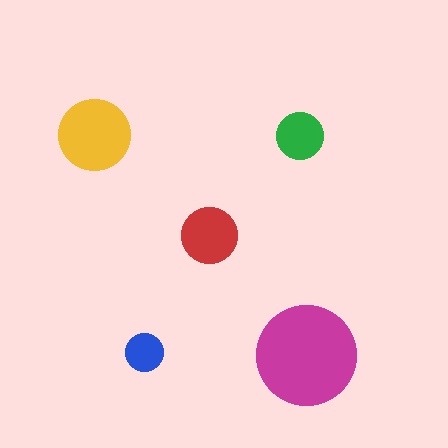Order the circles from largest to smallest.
the magenta one, the yellow one, the red one, the green one, the blue one.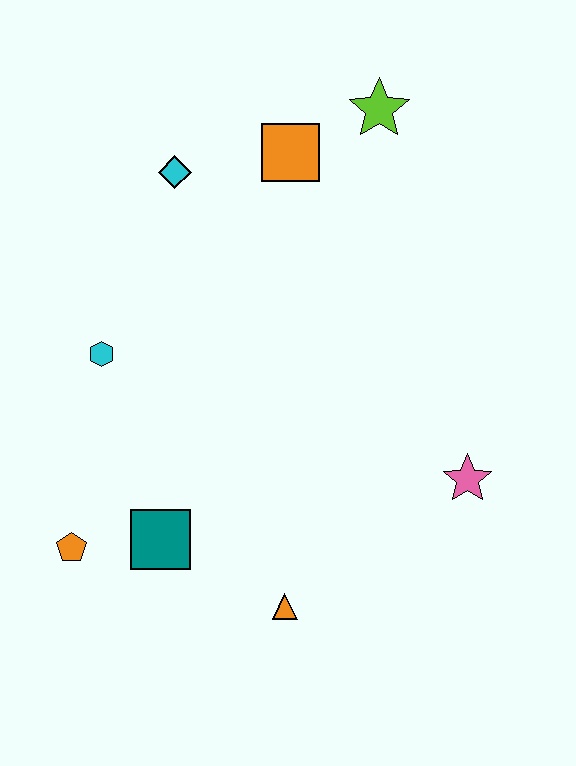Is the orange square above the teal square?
Yes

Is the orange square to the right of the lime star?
No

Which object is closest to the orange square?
The lime star is closest to the orange square.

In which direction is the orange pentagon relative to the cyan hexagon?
The orange pentagon is below the cyan hexagon.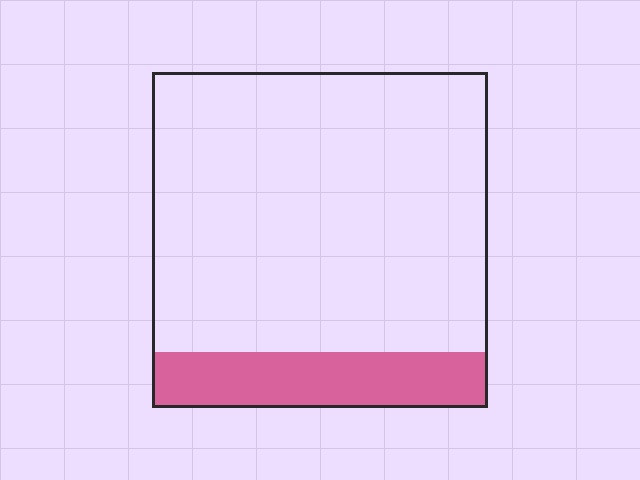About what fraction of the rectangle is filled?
About one sixth (1/6).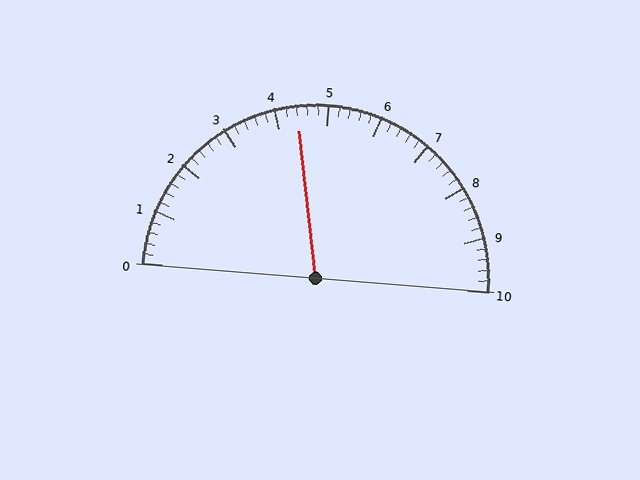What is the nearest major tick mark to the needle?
The nearest major tick mark is 4.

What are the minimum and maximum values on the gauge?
The gauge ranges from 0 to 10.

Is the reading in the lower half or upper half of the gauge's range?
The reading is in the lower half of the range (0 to 10).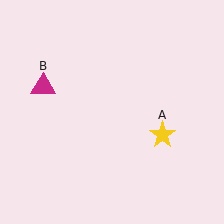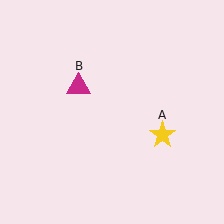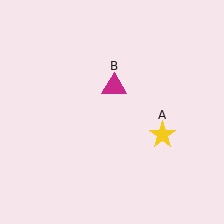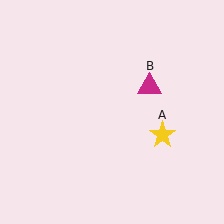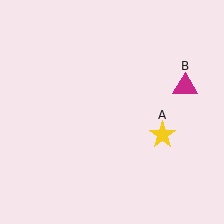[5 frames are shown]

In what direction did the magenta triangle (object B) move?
The magenta triangle (object B) moved right.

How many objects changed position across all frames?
1 object changed position: magenta triangle (object B).